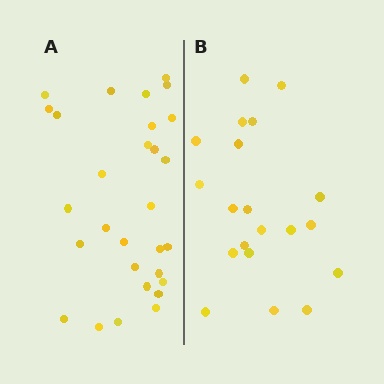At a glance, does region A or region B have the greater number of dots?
Region A (the left region) has more dots.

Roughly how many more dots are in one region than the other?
Region A has roughly 8 or so more dots than region B.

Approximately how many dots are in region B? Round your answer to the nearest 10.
About 20 dots.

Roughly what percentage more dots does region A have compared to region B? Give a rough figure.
About 45% more.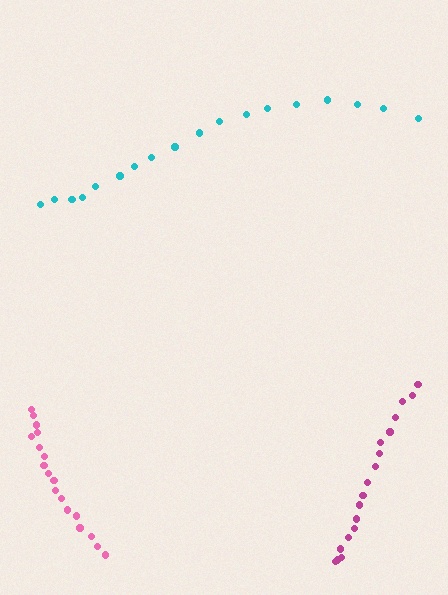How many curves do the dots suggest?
There are 3 distinct paths.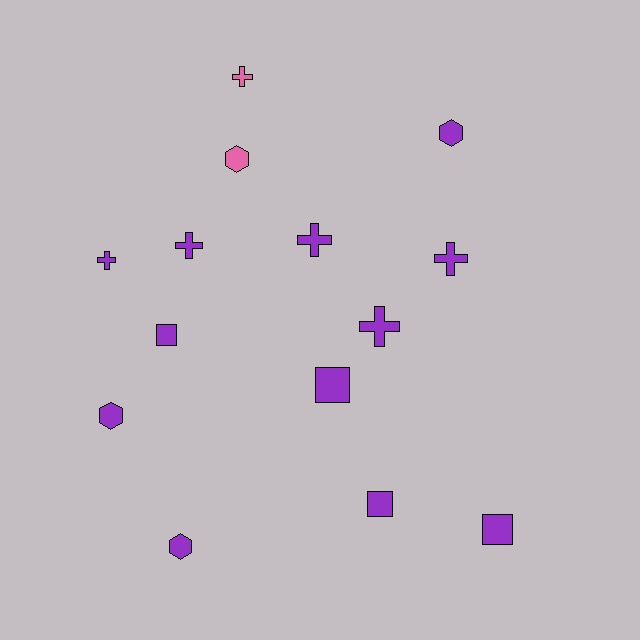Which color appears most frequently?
Purple, with 12 objects.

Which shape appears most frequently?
Cross, with 6 objects.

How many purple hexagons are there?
There are 3 purple hexagons.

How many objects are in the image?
There are 14 objects.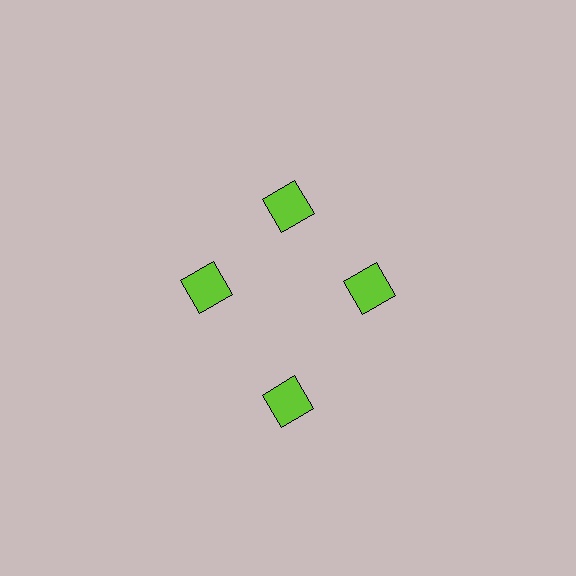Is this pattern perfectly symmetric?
No. The 4 lime squares are arranged in a ring, but one element near the 6 o'clock position is pushed outward from the center, breaking the 4-fold rotational symmetry.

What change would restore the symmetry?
The symmetry would be restored by moving it inward, back onto the ring so that all 4 squares sit at equal angles and equal distance from the center.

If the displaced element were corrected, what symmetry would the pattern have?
It would have 4-fold rotational symmetry — the pattern would map onto itself every 90 degrees.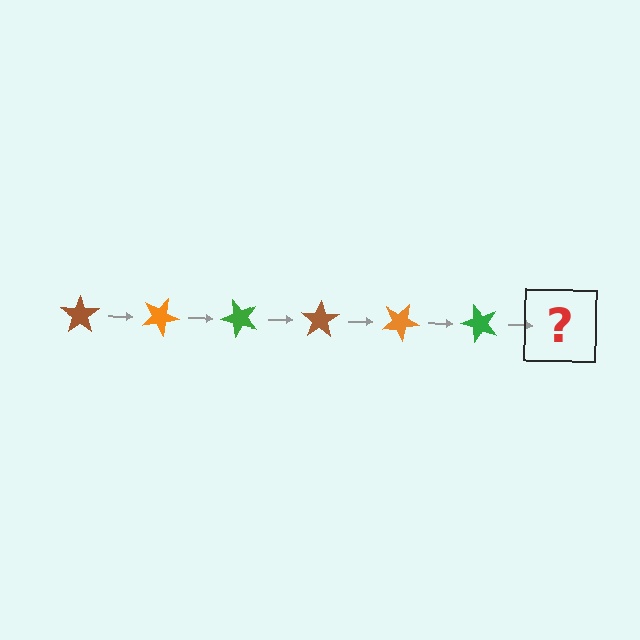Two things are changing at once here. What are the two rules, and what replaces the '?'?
The two rules are that it rotates 25 degrees each step and the color cycles through brown, orange, and green. The '?' should be a brown star, rotated 150 degrees from the start.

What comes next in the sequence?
The next element should be a brown star, rotated 150 degrees from the start.